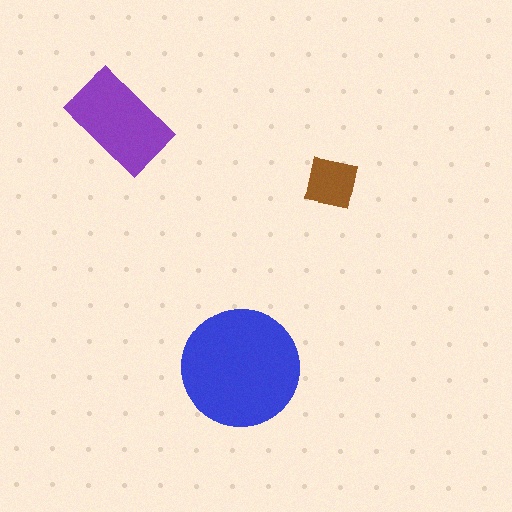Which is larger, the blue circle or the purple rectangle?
The blue circle.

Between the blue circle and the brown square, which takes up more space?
The blue circle.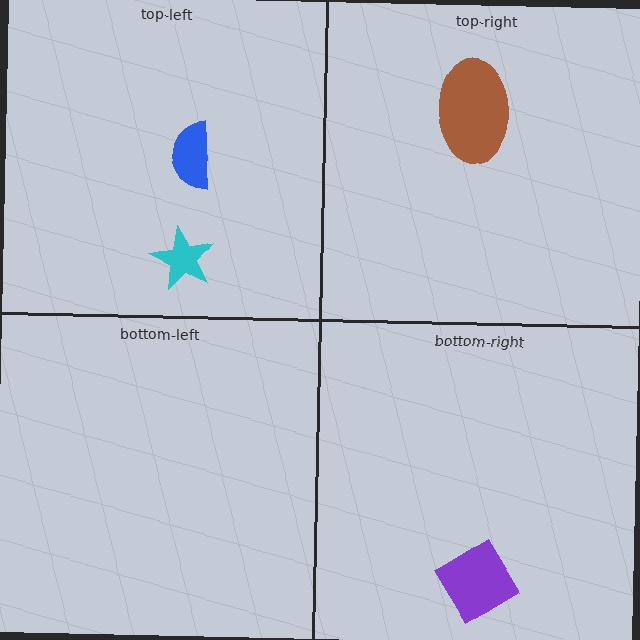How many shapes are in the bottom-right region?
1.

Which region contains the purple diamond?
The bottom-right region.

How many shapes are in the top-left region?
2.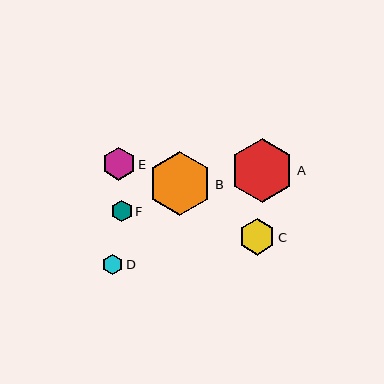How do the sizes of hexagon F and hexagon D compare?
Hexagon F and hexagon D are approximately the same size.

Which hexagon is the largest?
Hexagon B is the largest with a size of approximately 64 pixels.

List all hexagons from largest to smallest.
From largest to smallest: B, A, C, E, F, D.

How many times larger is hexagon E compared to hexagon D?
Hexagon E is approximately 1.6 times the size of hexagon D.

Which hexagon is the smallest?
Hexagon D is the smallest with a size of approximately 20 pixels.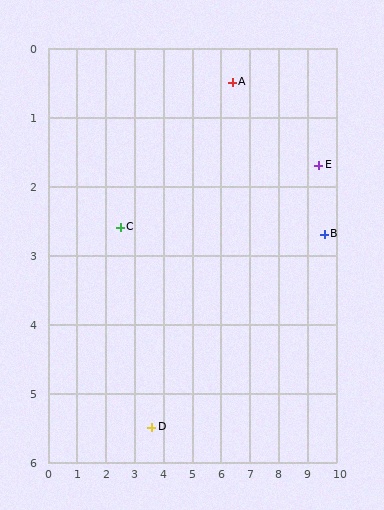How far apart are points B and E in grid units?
Points B and E are about 1.0 grid units apart.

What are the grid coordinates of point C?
Point C is at approximately (2.5, 2.6).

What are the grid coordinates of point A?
Point A is at approximately (6.4, 0.5).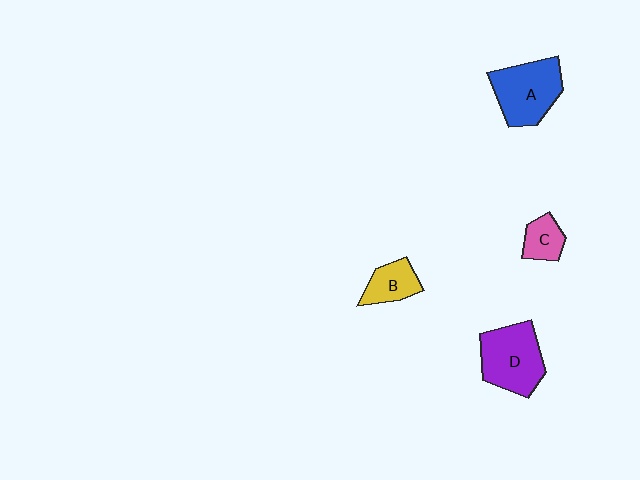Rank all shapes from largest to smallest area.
From largest to smallest: D (purple), A (blue), B (yellow), C (pink).